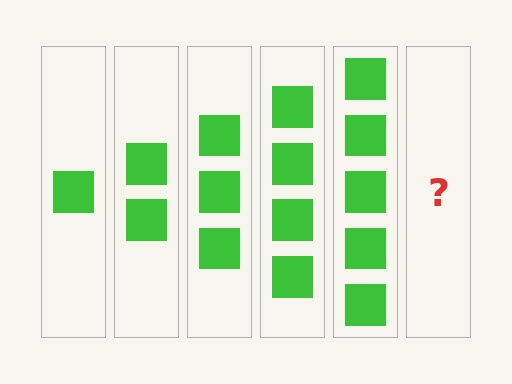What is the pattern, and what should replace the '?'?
The pattern is that each step adds one more square. The '?' should be 6 squares.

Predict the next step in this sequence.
The next step is 6 squares.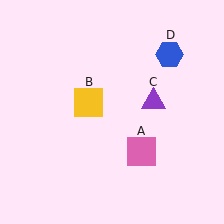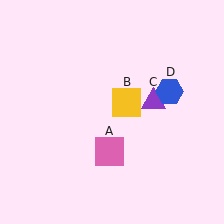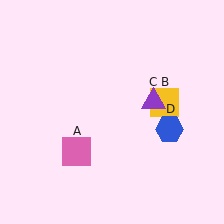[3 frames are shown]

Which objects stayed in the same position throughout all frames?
Purple triangle (object C) remained stationary.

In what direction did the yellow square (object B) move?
The yellow square (object B) moved right.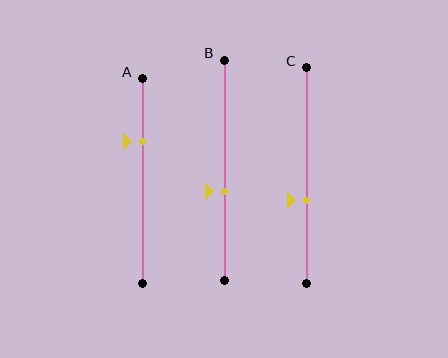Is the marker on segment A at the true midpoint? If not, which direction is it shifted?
No, the marker on segment A is shifted upward by about 19% of the segment length.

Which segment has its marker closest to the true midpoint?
Segment B has its marker closest to the true midpoint.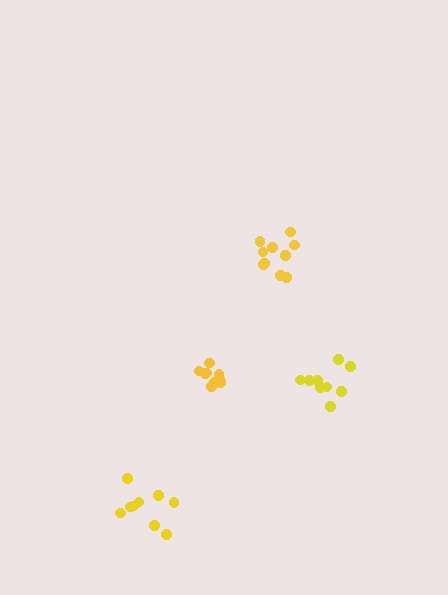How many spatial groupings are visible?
There are 4 spatial groupings.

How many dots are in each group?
Group 1: 9 dots, Group 2: 9 dots, Group 3: 9 dots, Group 4: 10 dots (37 total).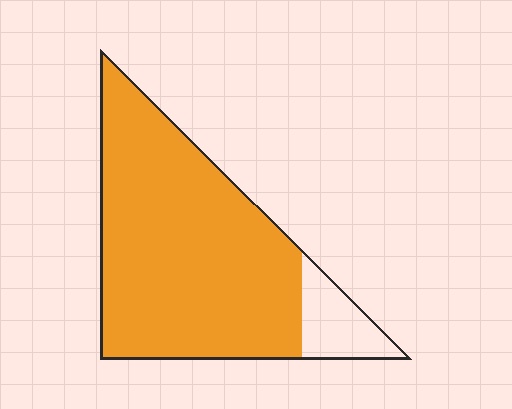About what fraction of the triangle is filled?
About seven eighths (7/8).